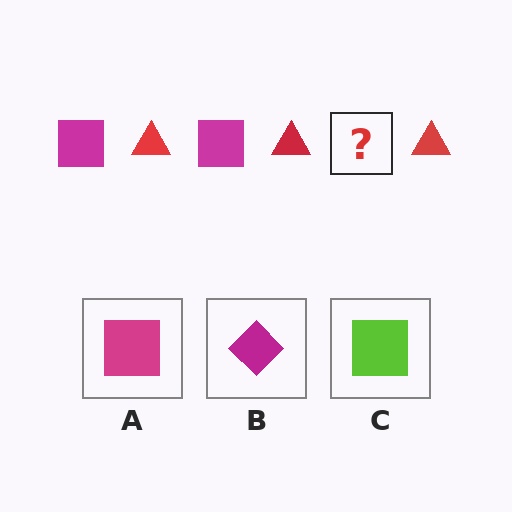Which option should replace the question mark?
Option A.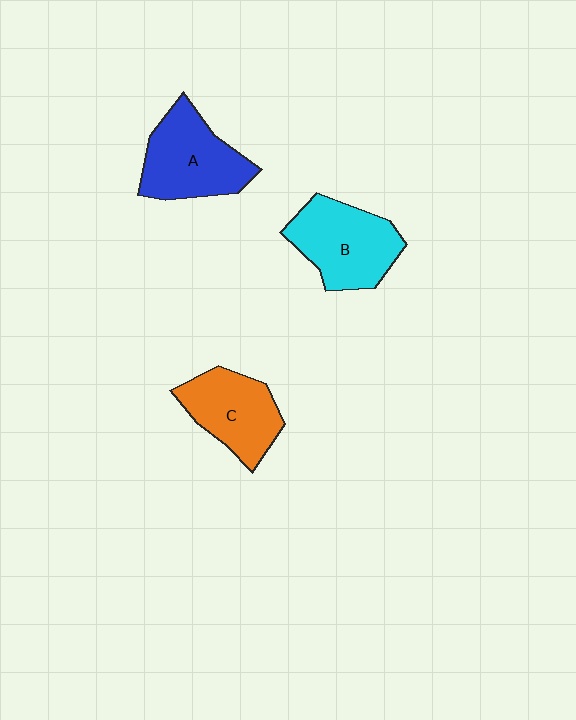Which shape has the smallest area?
Shape C (orange).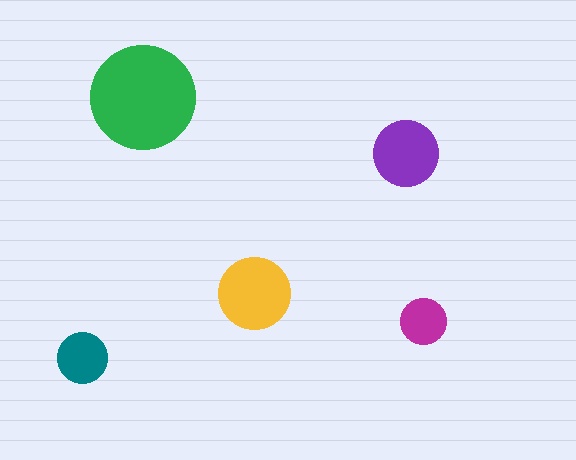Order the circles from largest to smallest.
the green one, the yellow one, the purple one, the teal one, the magenta one.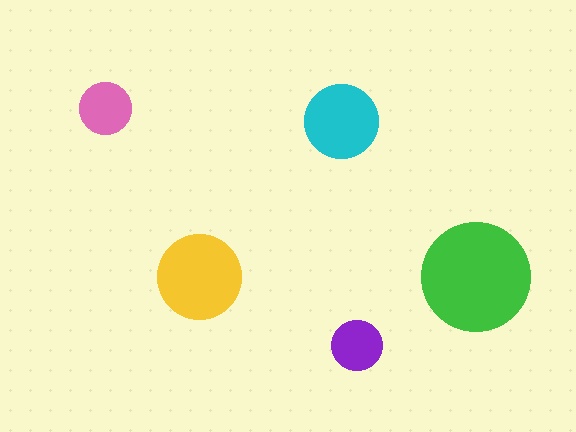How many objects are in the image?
There are 5 objects in the image.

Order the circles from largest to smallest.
the green one, the yellow one, the cyan one, the pink one, the purple one.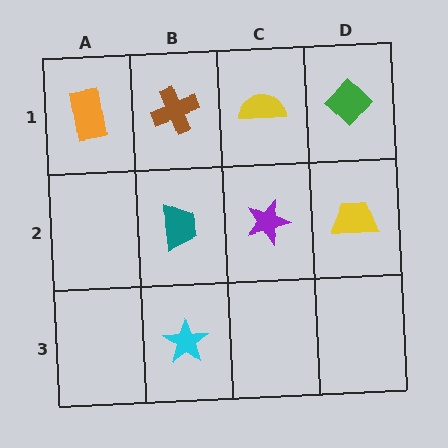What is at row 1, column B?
A brown cross.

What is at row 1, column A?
An orange rectangle.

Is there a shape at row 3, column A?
No, that cell is empty.